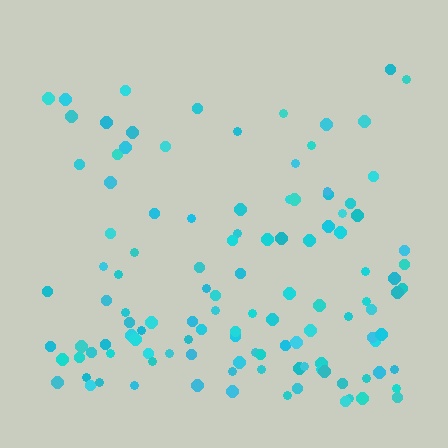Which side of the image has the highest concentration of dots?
The bottom.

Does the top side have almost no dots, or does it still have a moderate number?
Still a moderate number, just noticeably fewer than the bottom.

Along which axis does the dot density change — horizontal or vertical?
Vertical.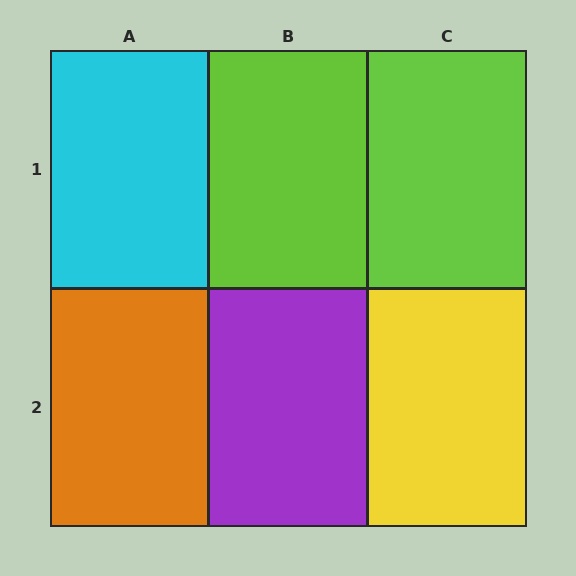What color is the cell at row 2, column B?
Purple.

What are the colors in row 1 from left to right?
Cyan, lime, lime.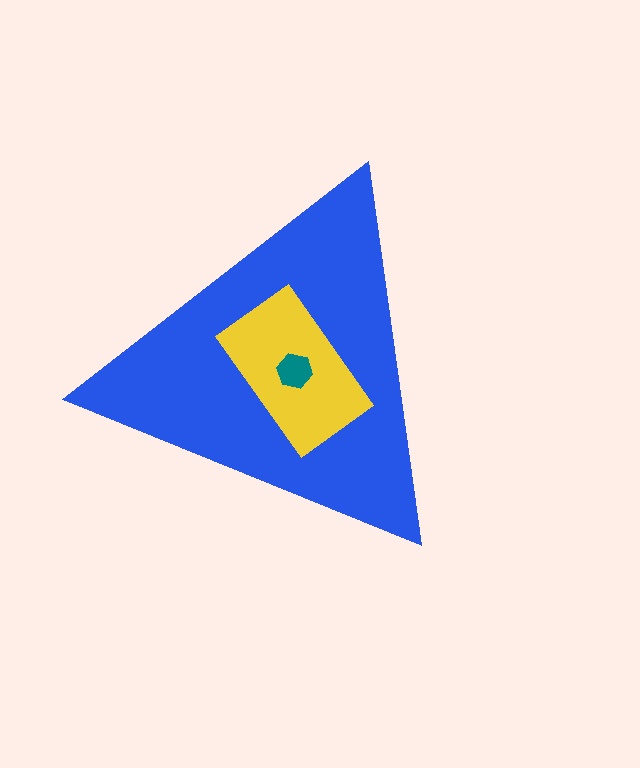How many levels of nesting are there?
3.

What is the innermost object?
The teal hexagon.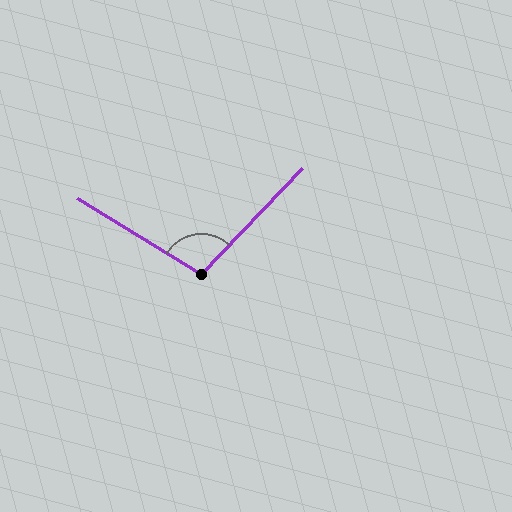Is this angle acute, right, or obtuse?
It is obtuse.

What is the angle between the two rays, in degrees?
Approximately 102 degrees.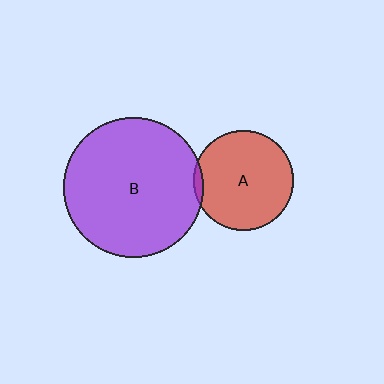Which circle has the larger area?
Circle B (purple).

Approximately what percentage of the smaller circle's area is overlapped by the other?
Approximately 5%.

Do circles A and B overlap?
Yes.